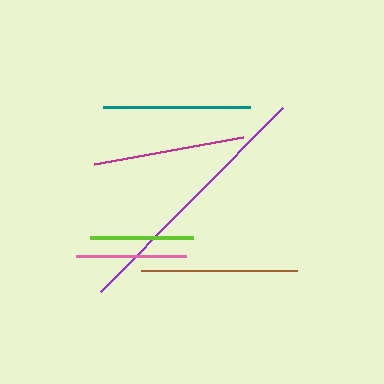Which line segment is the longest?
The purple line is the longest at approximately 259 pixels.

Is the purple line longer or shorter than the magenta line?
The purple line is longer than the magenta line.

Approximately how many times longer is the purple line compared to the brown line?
The purple line is approximately 1.7 times the length of the brown line.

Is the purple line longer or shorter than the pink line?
The purple line is longer than the pink line.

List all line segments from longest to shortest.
From longest to shortest: purple, brown, magenta, teal, pink, lime.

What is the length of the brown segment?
The brown segment is approximately 156 pixels long.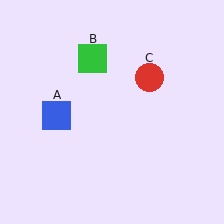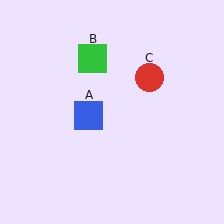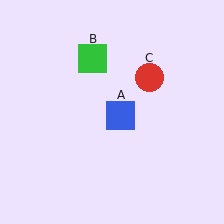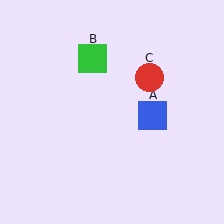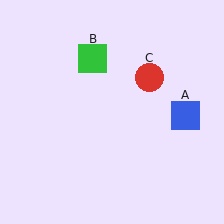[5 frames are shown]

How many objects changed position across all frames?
1 object changed position: blue square (object A).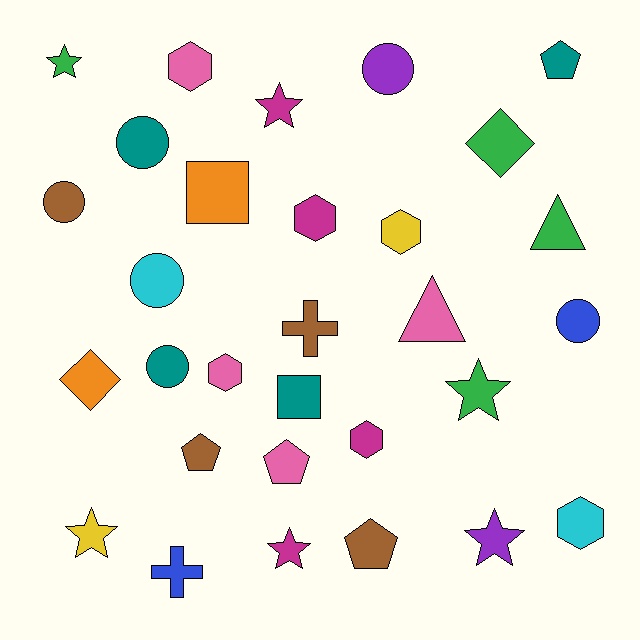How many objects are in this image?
There are 30 objects.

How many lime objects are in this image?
There are no lime objects.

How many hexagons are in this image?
There are 6 hexagons.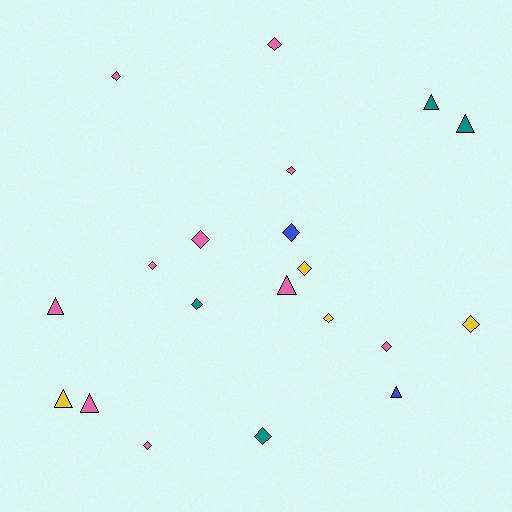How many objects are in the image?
There are 20 objects.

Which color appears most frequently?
Pink, with 10 objects.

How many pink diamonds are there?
There are 7 pink diamonds.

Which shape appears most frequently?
Diamond, with 13 objects.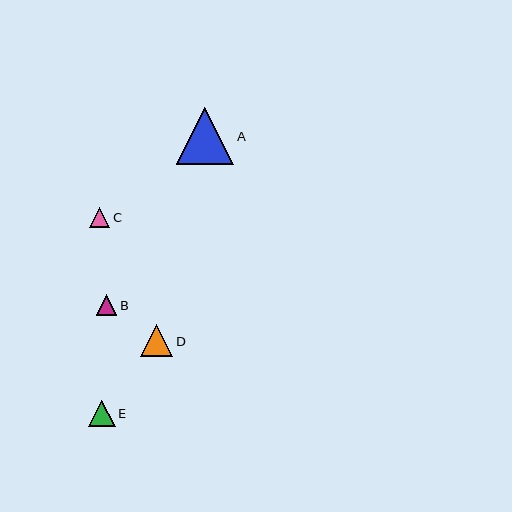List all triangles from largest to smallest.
From largest to smallest: A, D, E, B, C.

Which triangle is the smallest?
Triangle C is the smallest with a size of approximately 20 pixels.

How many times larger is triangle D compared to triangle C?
Triangle D is approximately 1.6 times the size of triangle C.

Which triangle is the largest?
Triangle A is the largest with a size of approximately 58 pixels.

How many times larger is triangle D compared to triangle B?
Triangle D is approximately 1.5 times the size of triangle B.